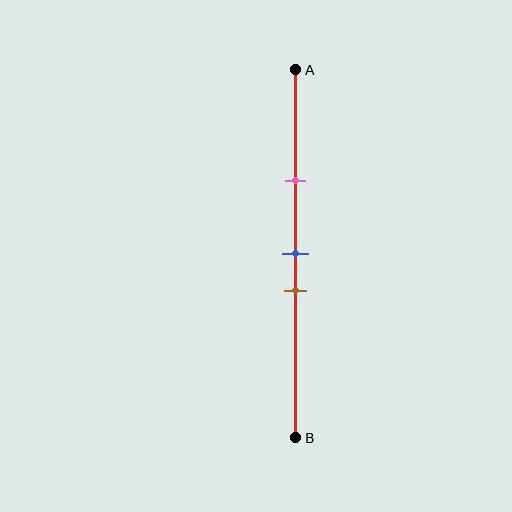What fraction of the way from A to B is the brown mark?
The brown mark is approximately 60% (0.6) of the way from A to B.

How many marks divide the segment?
There are 3 marks dividing the segment.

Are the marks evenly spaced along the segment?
No, the marks are not evenly spaced.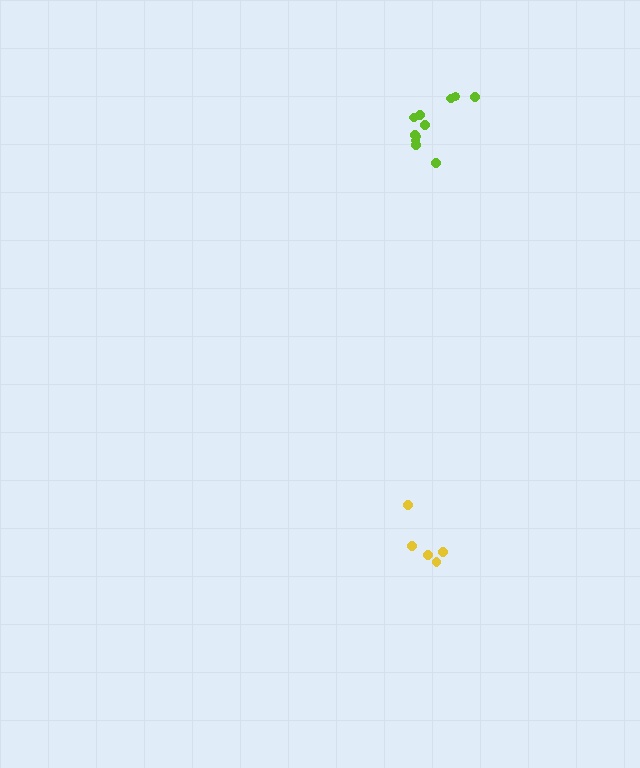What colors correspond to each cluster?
The clusters are colored: yellow, lime.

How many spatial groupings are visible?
There are 2 spatial groupings.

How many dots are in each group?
Group 1: 5 dots, Group 2: 11 dots (16 total).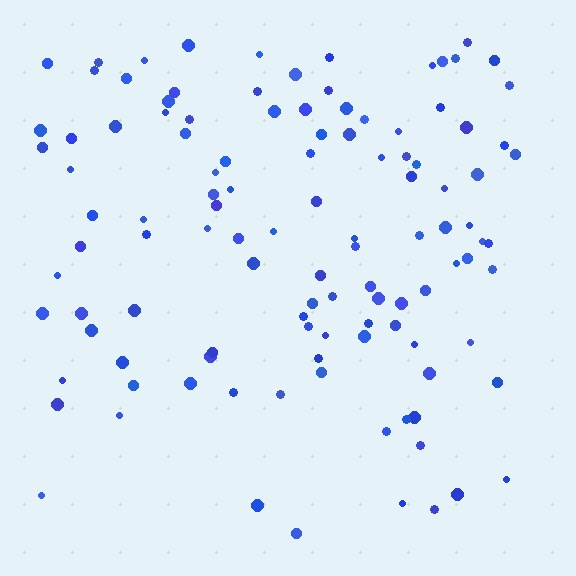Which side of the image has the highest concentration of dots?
The top.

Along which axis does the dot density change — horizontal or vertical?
Vertical.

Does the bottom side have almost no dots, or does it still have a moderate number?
Still a moderate number, just noticeably fewer than the top.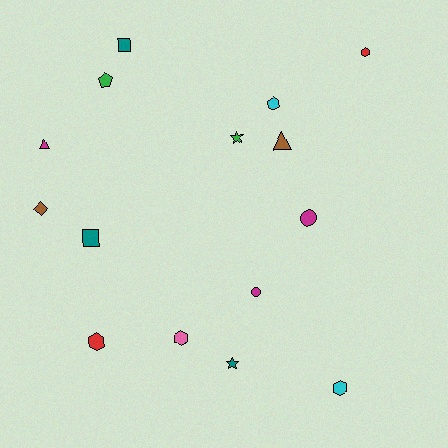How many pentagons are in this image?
There is 1 pentagon.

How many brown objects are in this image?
There are 2 brown objects.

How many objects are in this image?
There are 15 objects.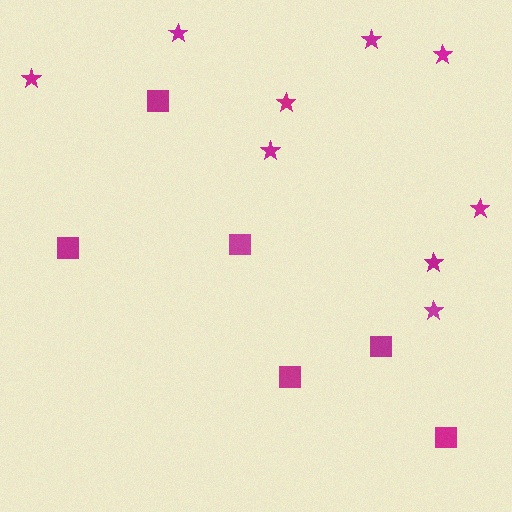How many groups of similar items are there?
There are 2 groups: one group of squares (6) and one group of stars (9).